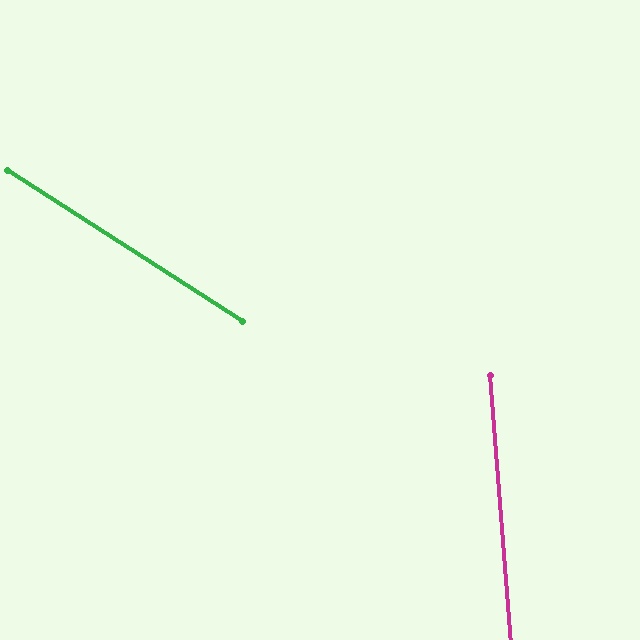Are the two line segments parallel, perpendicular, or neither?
Neither parallel nor perpendicular — they differ by about 53°.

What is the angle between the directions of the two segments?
Approximately 53 degrees.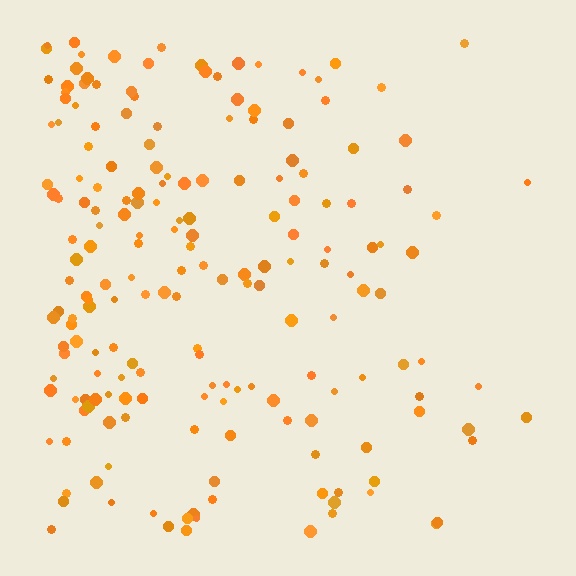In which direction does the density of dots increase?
From right to left, with the left side densest.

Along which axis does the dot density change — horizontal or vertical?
Horizontal.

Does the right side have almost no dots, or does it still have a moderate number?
Still a moderate number, just noticeably fewer than the left.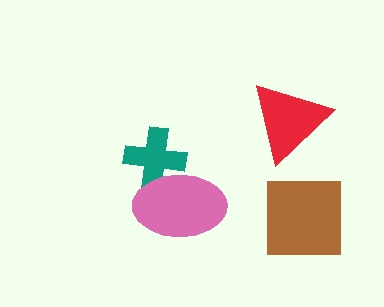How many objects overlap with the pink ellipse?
1 object overlaps with the pink ellipse.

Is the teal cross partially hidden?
Yes, it is partially covered by another shape.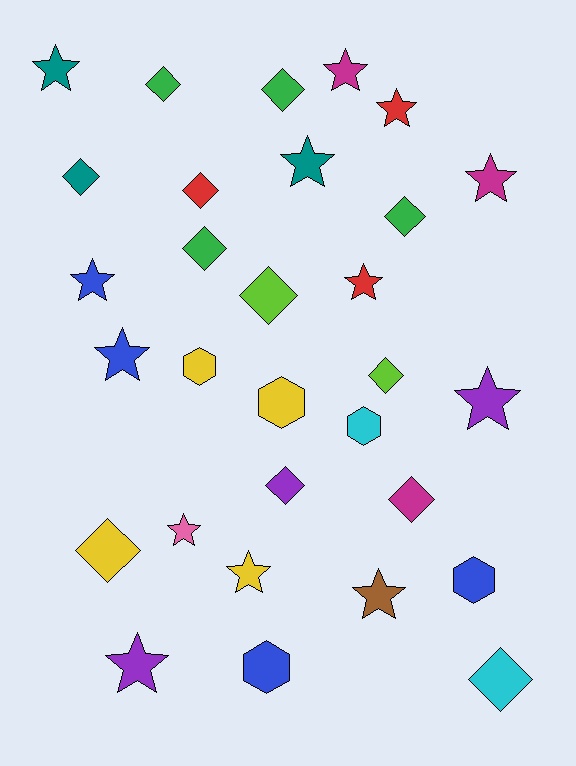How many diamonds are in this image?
There are 12 diamonds.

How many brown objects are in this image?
There is 1 brown object.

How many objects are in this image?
There are 30 objects.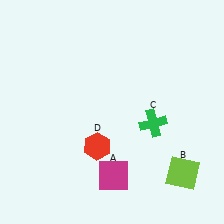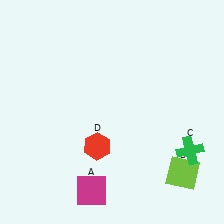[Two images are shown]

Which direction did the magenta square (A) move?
The magenta square (A) moved left.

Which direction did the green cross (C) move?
The green cross (C) moved right.